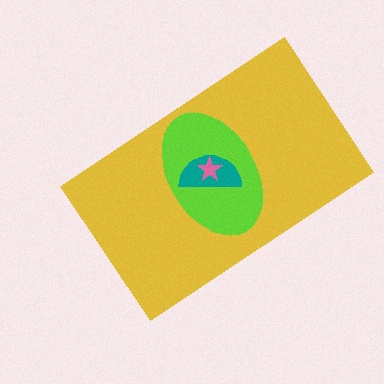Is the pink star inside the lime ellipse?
Yes.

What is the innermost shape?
The pink star.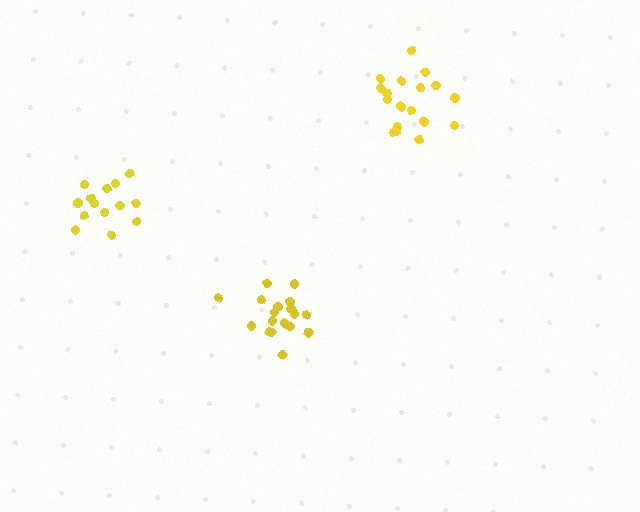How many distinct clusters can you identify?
There are 3 distinct clusters.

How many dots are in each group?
Group 1: 14 dots, Group 2: 18 dots, Group 3: 18 dots (50 total).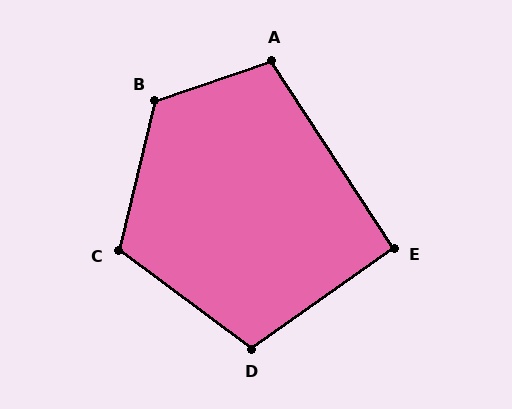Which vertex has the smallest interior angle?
E, at approximately 92 degrees.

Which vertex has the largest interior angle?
B, at approximately 123 degrees.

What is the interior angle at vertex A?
Approximately 104 degrees (obtuse).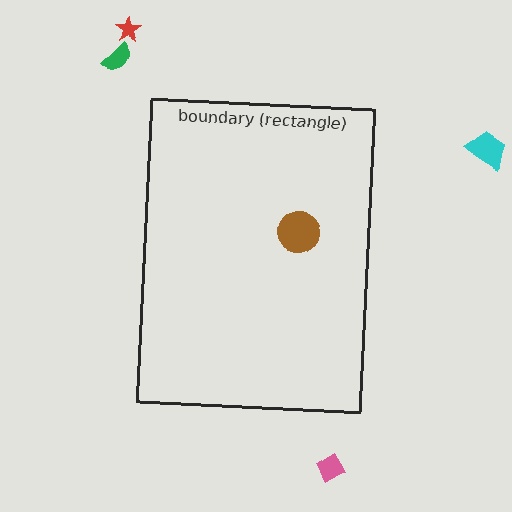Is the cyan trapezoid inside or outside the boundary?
Outside.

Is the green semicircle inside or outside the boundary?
Outside.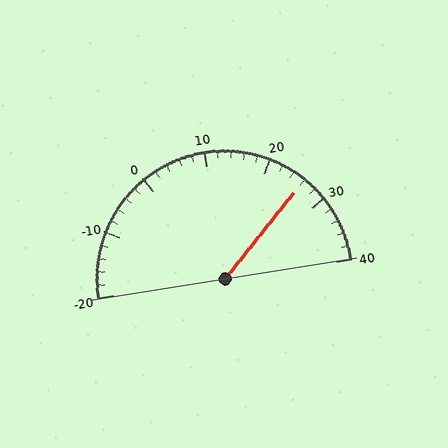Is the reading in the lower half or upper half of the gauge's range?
The reading is in the upper half of the range (-20 to 40).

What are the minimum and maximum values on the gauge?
The gauge ranges from -20 to 40.